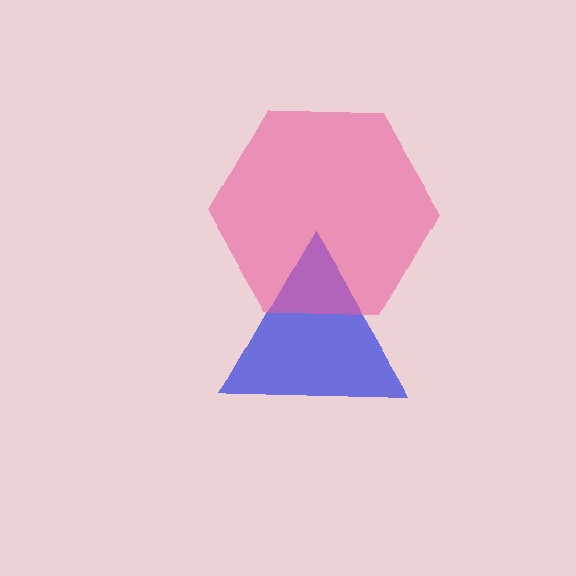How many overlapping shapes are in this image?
There are 2 overlapping shapes in the image.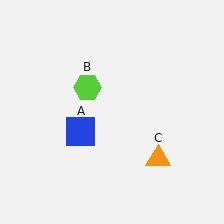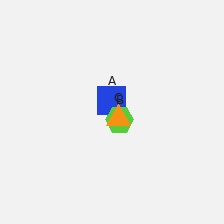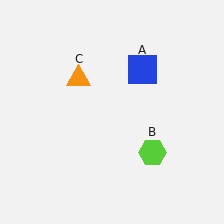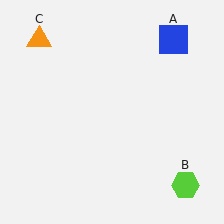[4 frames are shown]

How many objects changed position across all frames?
3 objects changed position: blue square (object A), lime hexagon (object B), orange triangle (object C).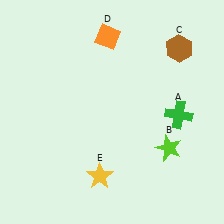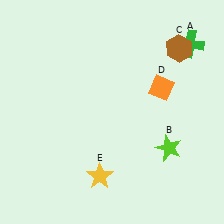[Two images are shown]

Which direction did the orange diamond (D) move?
The orange diamond (D) moved right.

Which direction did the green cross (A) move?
The green cross (A) moved up.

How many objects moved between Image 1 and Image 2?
2 objects moved between the two images.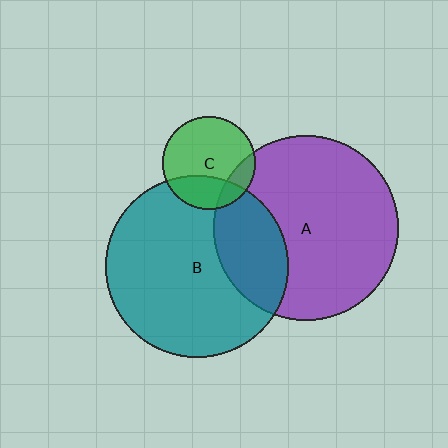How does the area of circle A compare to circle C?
Approximately 3.9 times.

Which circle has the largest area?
Circle A (purple).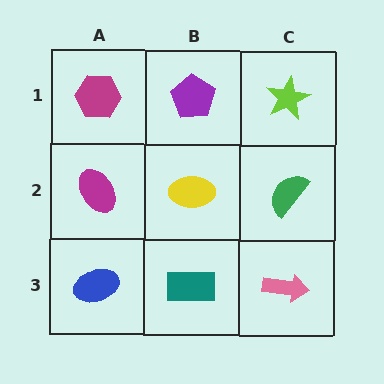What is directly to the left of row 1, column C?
A purple pentagon.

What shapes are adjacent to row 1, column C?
A green semicircle (row 2, column C), a purple pentagon (row 1, column B).